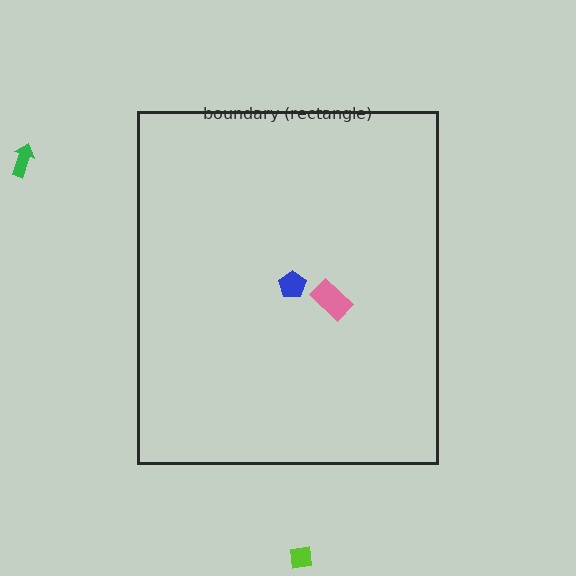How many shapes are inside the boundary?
2 inside, 2 outside.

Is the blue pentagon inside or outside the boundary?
Inside.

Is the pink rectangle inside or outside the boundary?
Inside.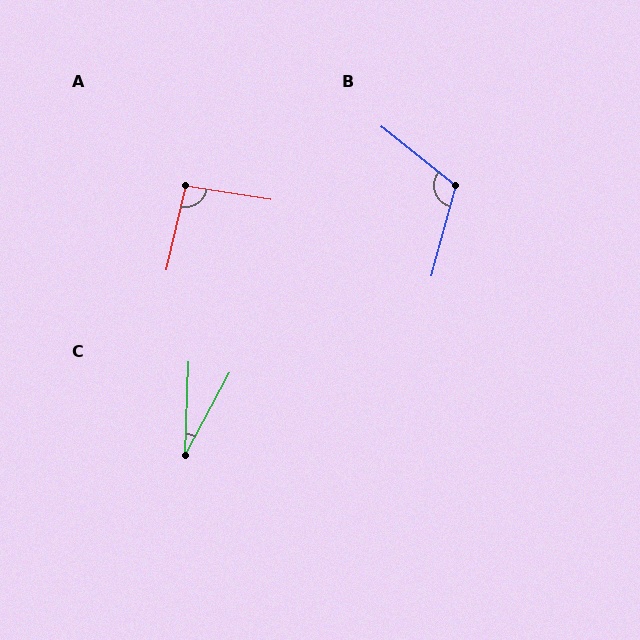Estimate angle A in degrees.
Approximately 94 degrees.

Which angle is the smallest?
C, at approximately 26 degrees.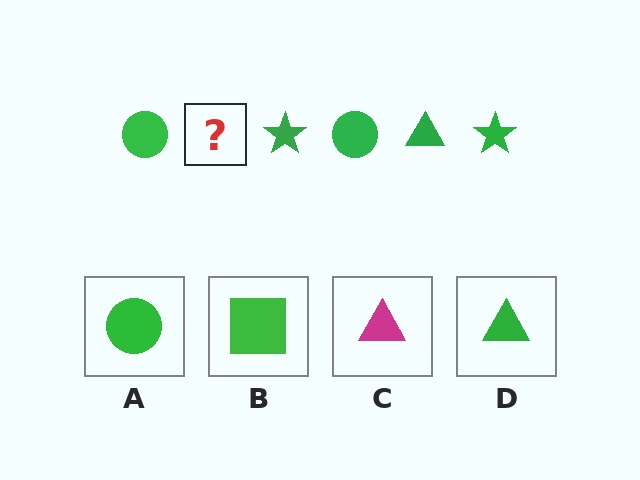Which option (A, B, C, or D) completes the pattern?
D.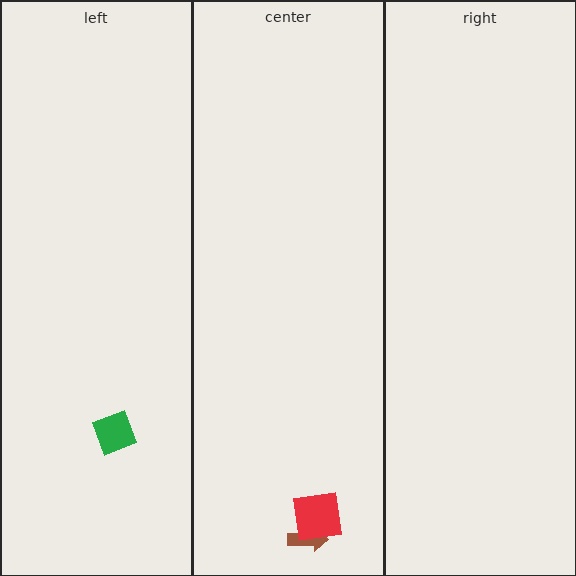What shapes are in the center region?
The brown arrow, the red square.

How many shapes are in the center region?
2.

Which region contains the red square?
The center region.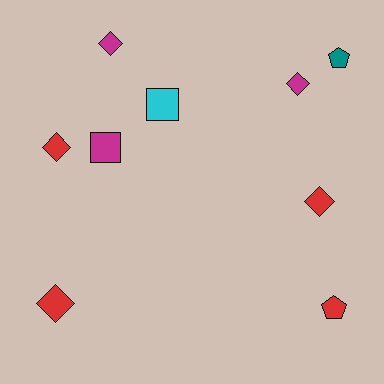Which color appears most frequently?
Red, with 4 objects.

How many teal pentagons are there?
There is 1 teal pentagon.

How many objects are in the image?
There are 9 objects.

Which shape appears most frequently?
Diamond, with 5 objects.